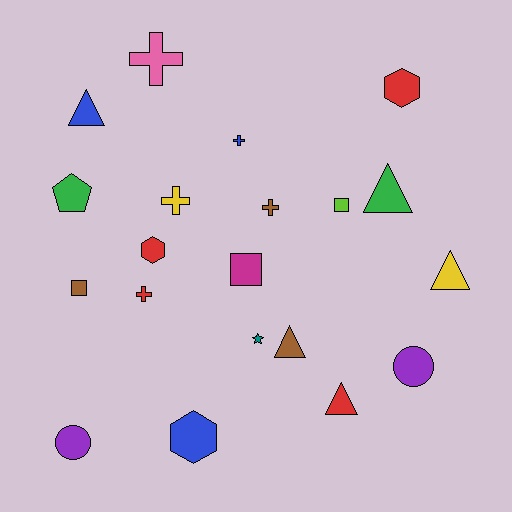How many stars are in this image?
There is 1 star.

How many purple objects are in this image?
There are 2 purple objects.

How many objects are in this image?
There are 20 objects.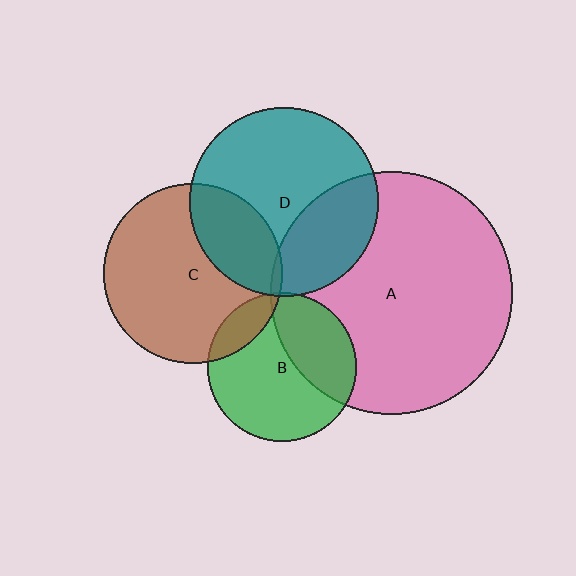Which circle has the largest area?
Circle A (pink).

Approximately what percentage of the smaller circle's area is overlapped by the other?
Approximately 15%.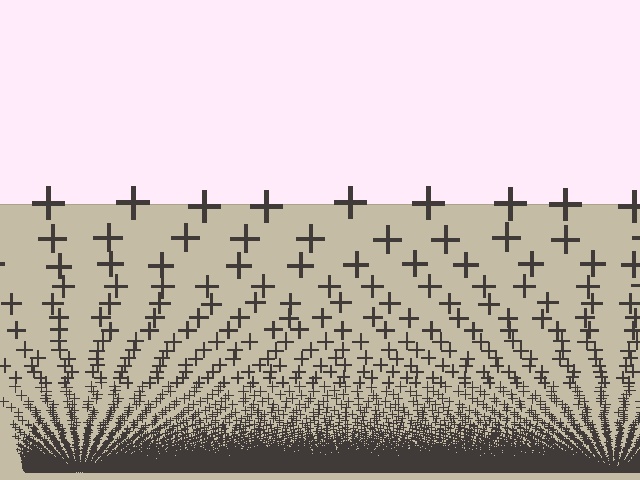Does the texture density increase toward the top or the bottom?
Density increases toward the bottom.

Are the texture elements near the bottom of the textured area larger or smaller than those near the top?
Smaller. The gradient is inverted — elements near the bottom are smaller and denser.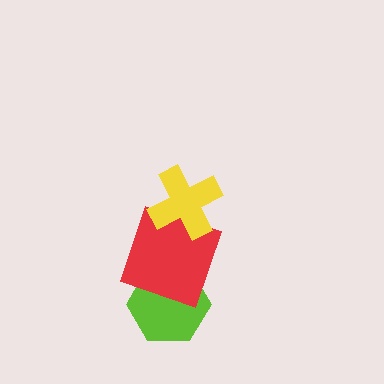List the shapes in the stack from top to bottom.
From top to bottom: the yellow cross, the red square, the lime hexagon.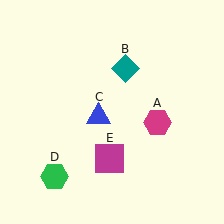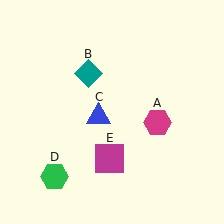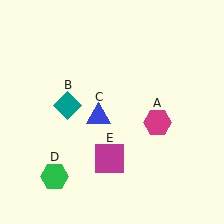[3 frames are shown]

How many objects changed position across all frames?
1 object changed position: teal diamond (object B).